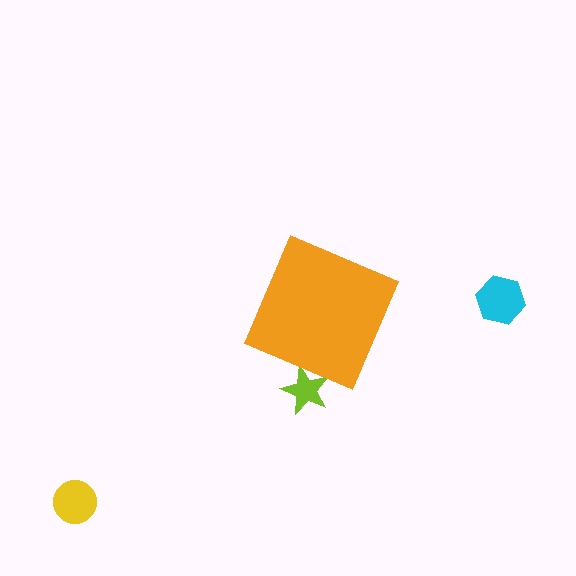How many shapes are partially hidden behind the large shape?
1 shape is partially hidden.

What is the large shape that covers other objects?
An orange diamond.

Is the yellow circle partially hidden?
No, the yellow circle is fully visible.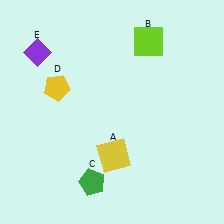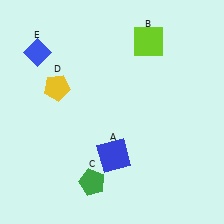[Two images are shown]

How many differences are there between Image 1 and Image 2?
There are 2 differences between the two images.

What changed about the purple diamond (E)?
In Image 1, E is purple. In Image 2, it changed to blue.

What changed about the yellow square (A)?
In Image 1, A is yellow. In Image 2, it changed to blue.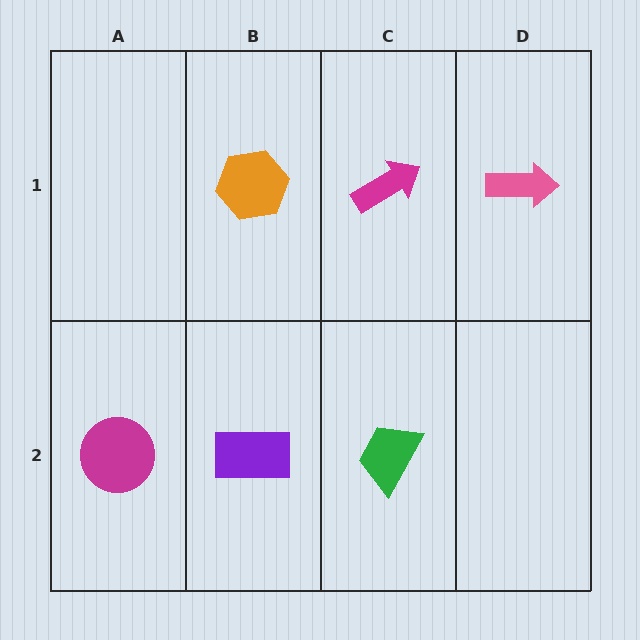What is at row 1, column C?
A magenta arrow.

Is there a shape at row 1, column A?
No, that cell is empty.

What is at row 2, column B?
A purple rectangle.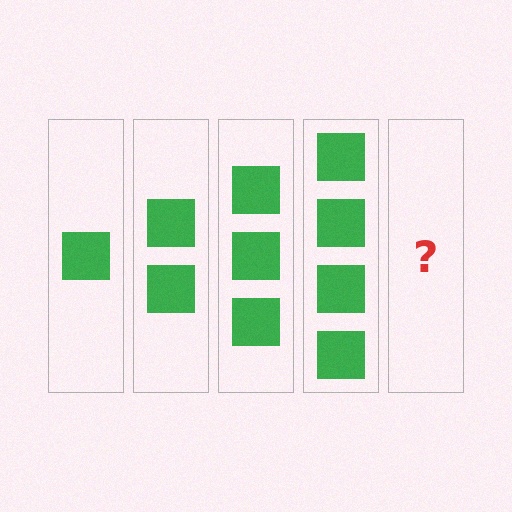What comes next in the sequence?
The next element should be 5 squares.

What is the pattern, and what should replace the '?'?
The pattern is that each step adds one more square. The '?' should be 5 squares.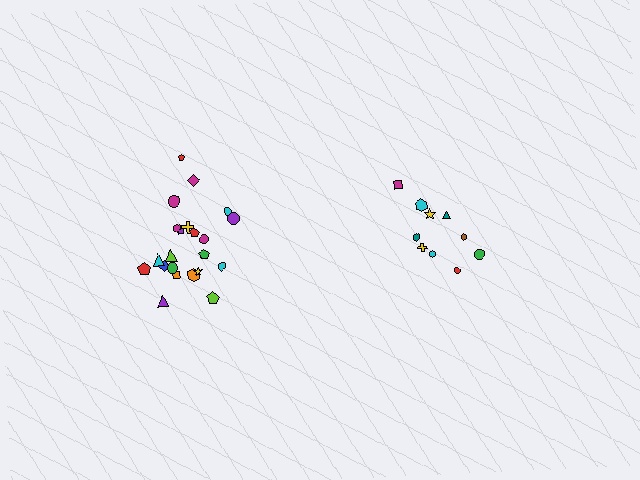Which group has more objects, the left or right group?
The left group.